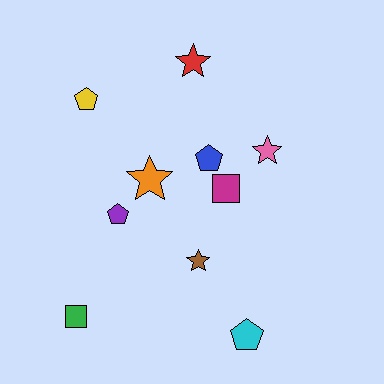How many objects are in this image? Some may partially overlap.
There are 10 objects.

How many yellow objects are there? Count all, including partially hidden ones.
There is 1 yellow object.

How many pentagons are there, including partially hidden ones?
There are 4 pentagons.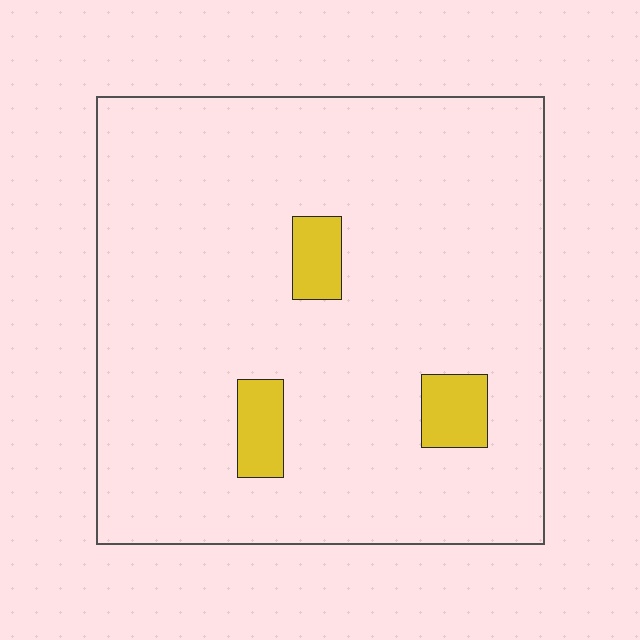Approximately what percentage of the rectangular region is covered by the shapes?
Approximately 5%.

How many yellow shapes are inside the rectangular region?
3.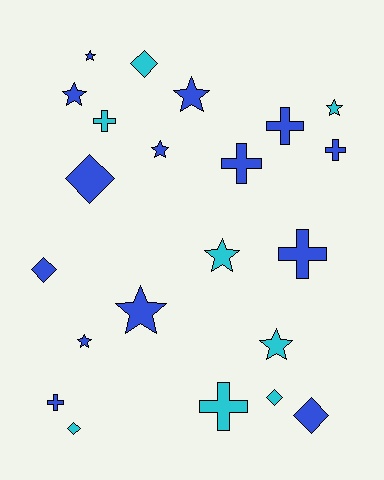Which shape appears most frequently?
Star, with 9 objects.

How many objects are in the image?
There are 22 objects.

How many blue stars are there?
There are 6 blue stars.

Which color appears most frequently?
Blue, with 14 objects.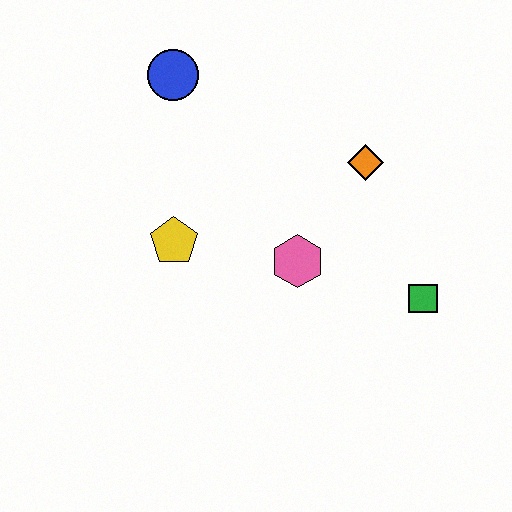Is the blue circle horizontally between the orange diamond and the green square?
No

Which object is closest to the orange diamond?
The pink hexagon is closest to the orange diamond.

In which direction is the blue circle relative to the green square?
The blue circle is to the left of the green square.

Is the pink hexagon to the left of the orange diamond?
Yes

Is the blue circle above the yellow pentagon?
Yes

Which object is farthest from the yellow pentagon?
The green square is farthest from the yellow pentagon.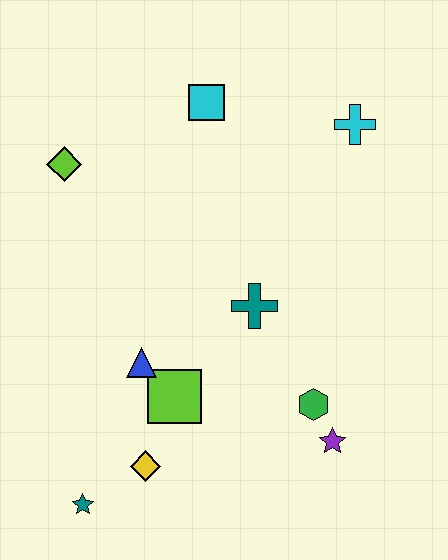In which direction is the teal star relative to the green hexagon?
The teal star is to the left of the green hexagon.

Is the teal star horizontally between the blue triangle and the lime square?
No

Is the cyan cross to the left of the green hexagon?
No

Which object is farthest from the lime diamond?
The purple star is farthest from the lime diamond.